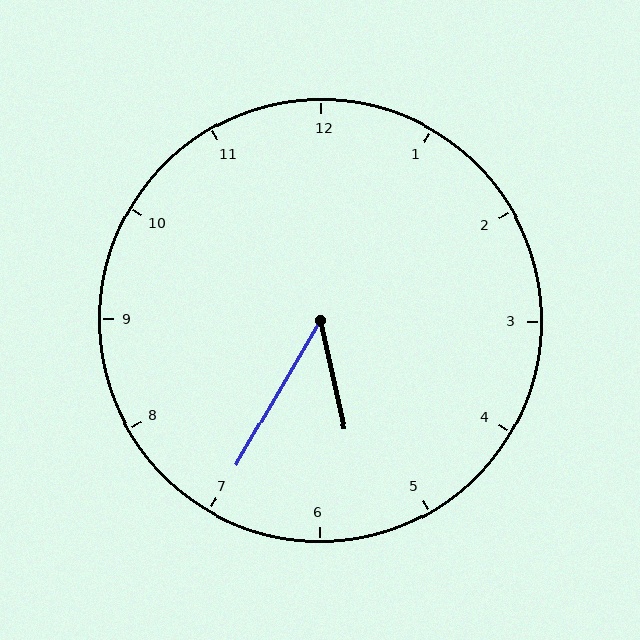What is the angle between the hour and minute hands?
Approximately 42 degrees.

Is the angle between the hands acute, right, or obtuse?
It is acute.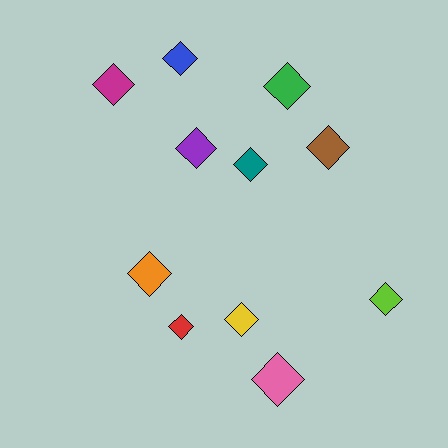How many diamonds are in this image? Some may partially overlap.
There are 11 diamonds.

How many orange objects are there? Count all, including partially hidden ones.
There is 1 orange object.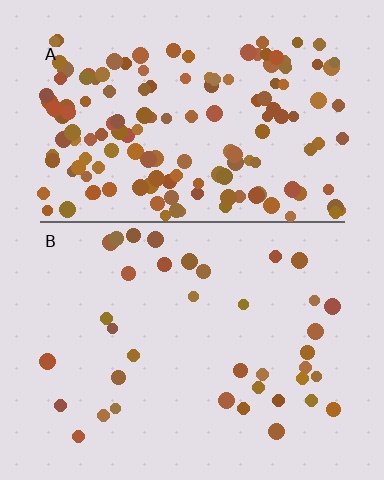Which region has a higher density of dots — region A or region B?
A (the top).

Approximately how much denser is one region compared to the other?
Approximately 4.0× — region A over region B.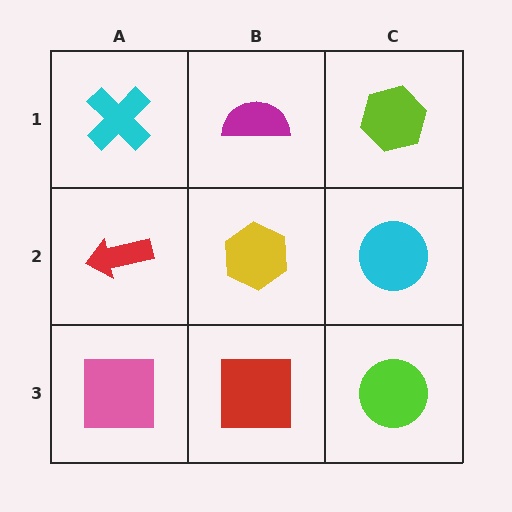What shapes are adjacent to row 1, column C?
A cyan circle (row 2, column C), a magenta semicircle (row 1, column B).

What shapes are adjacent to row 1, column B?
A yellow hexagon (row 2, column B), a cyan cross (row 1, column A), a lime hexagon (row 1, column C).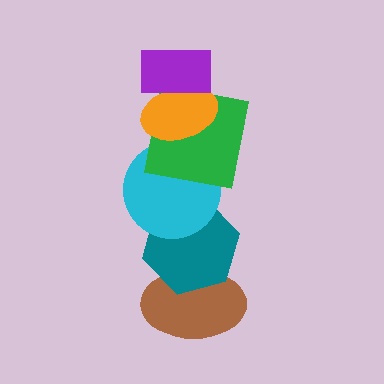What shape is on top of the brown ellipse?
The teal hexagon is on top of the brown ellipse.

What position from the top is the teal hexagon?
The teal hexagon is 5th from the top.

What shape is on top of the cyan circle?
The green square is on top of the cyan circle.